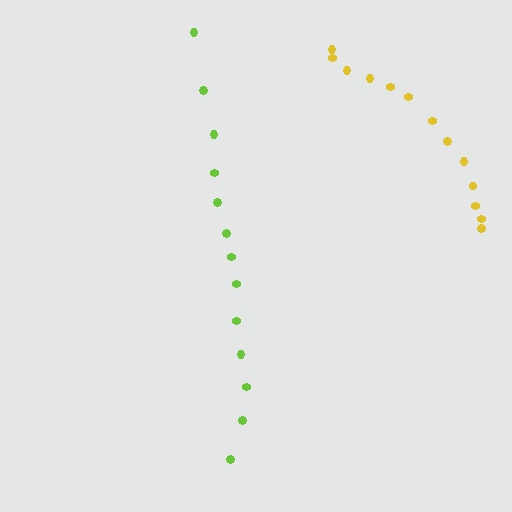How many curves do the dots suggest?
There are 2 distinct paths.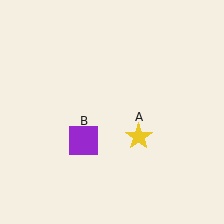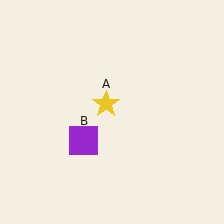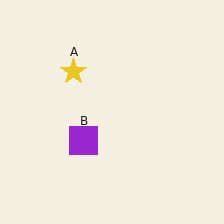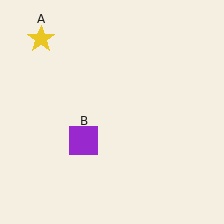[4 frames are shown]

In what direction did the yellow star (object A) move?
The yellow star (object A) moved up and to the left.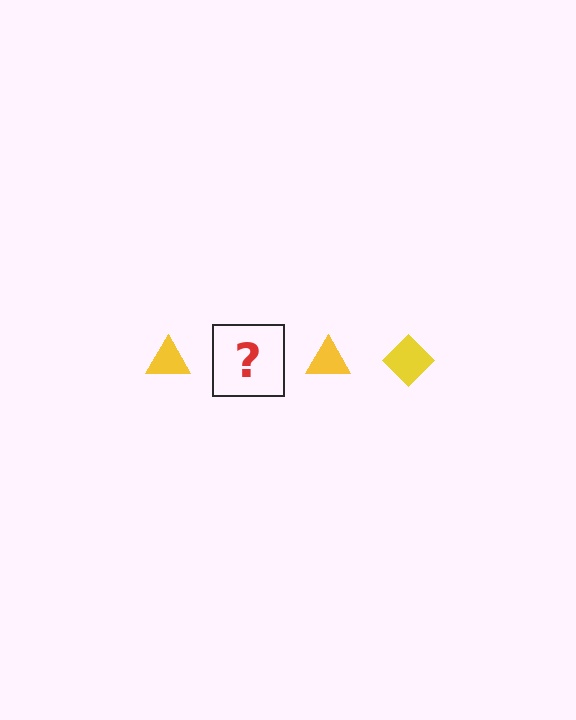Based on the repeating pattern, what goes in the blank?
The blank should be a yellow diamond.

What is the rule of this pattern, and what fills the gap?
The rule is that the pattern cycles through triangle, diamond shapes in yellow. The gap should be filled with a yellow diamond.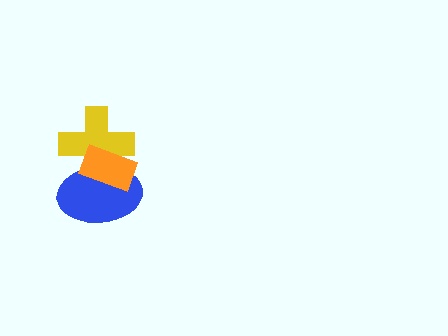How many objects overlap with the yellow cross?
2 objects overlap with the yellow cross.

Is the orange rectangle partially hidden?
No, no other shape covers it.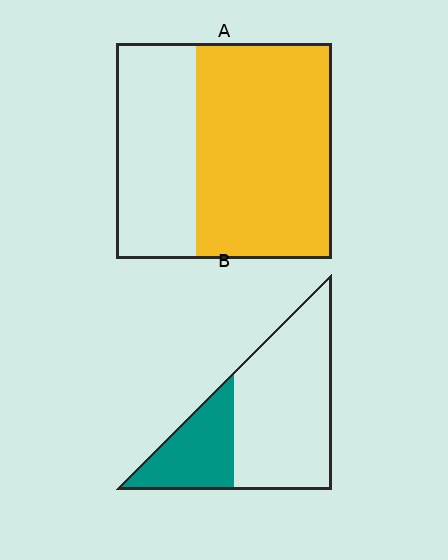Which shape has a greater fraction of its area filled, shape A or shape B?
Shape A.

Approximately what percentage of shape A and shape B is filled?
A is approximately 65% and B is approximately 30%.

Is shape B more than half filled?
No.